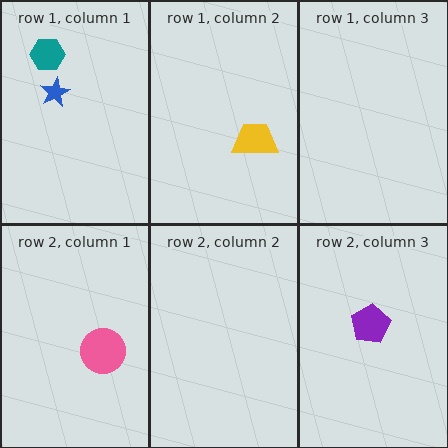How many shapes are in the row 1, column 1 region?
2.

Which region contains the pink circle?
The row 2, column 1 region.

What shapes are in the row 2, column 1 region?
The pink circle.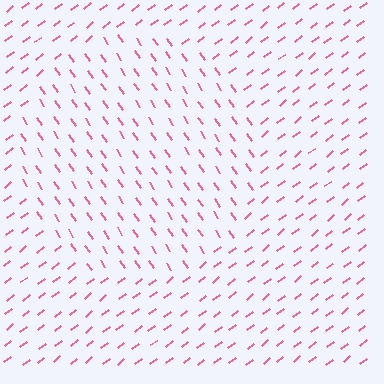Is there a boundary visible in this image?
Yes, there is a texture boundary formed by a change in line orientation.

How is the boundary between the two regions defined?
The boundary is defined purely by a change in line orientation (approximately 85 degrees difference). All lines are the same color and thickness.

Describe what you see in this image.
The image is filled with small pink line segments. A circle region in the image has lines oriented differently from the surrounding lines, creating a visible texture boundary.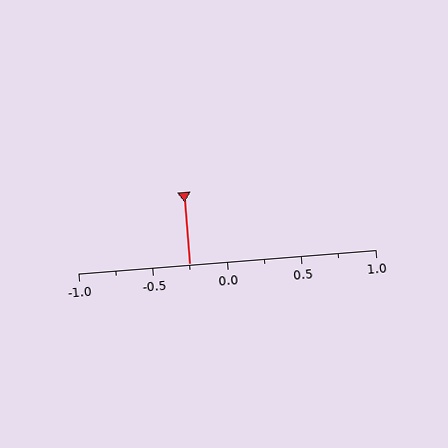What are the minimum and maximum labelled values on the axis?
The axis runs from -1.0 to 1.0.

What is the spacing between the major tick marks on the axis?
The major ticks are spaced 0.5 apart.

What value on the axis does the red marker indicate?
The marker indicates approximately -0.25.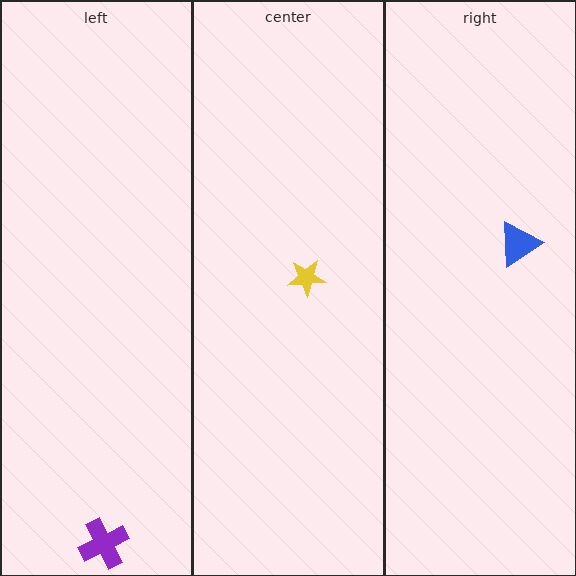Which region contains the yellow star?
The center region.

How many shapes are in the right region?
1.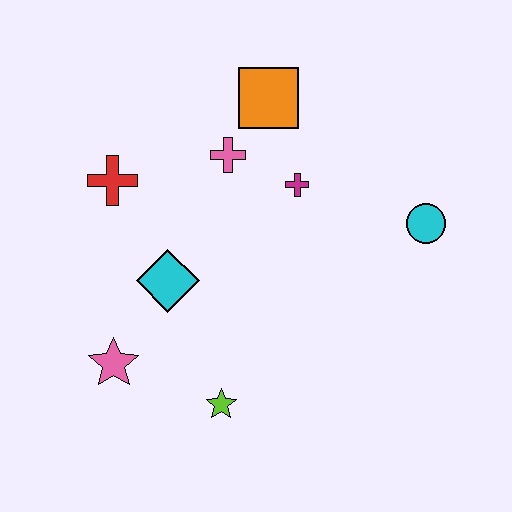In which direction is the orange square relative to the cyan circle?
The orange square is to the left of the cyan circle.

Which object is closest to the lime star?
The pink star is closest to the lime star.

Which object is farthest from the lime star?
The orange square is farthest from the lime star.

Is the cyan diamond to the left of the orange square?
Yes